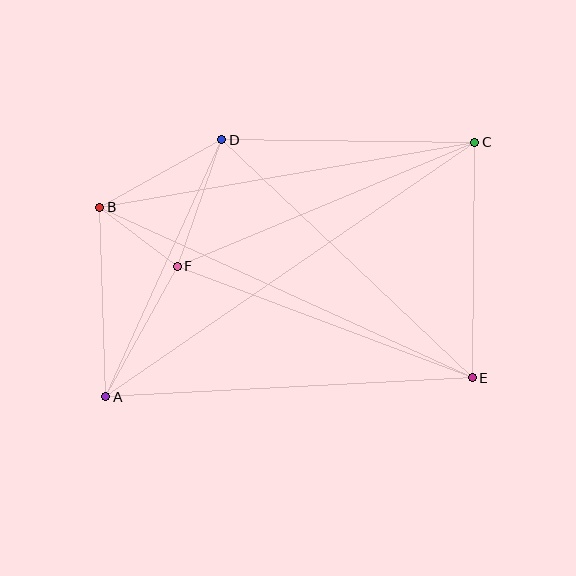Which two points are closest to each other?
Points B and F are closest to each other.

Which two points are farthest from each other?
Points A and C are farthest from each other.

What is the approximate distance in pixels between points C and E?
The distance between C and E is approximately 236 pixels.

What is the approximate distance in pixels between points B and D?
The distance between B and D is approximately 139 pixels.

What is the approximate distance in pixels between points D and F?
The distance between D and F is approximately 134 pixels.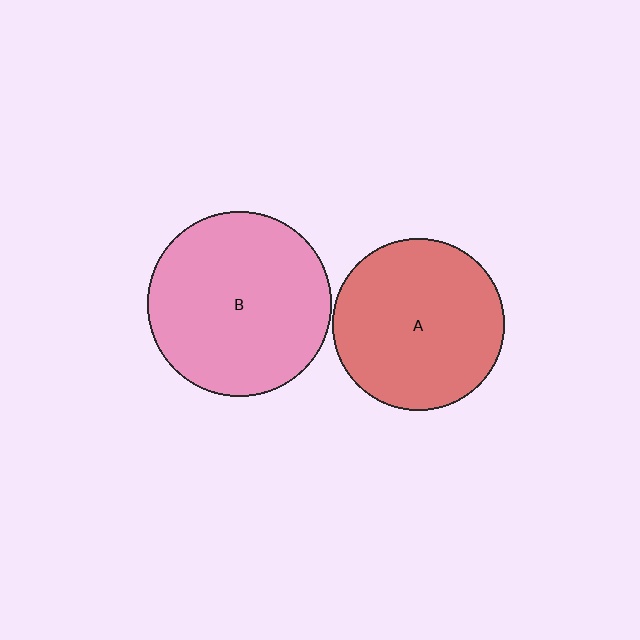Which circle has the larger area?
Circle B (pink).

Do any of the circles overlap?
No, none of the circles overlap.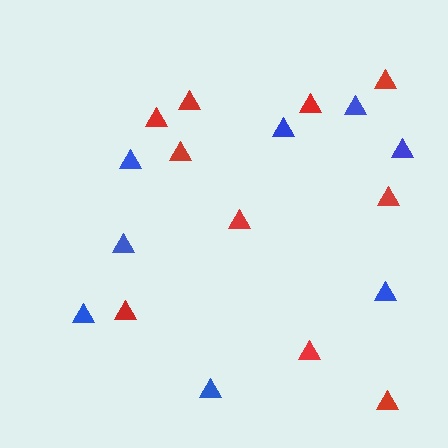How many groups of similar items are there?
There are 2 groups: one group of red triangles (10) and one group of blue triangles (8).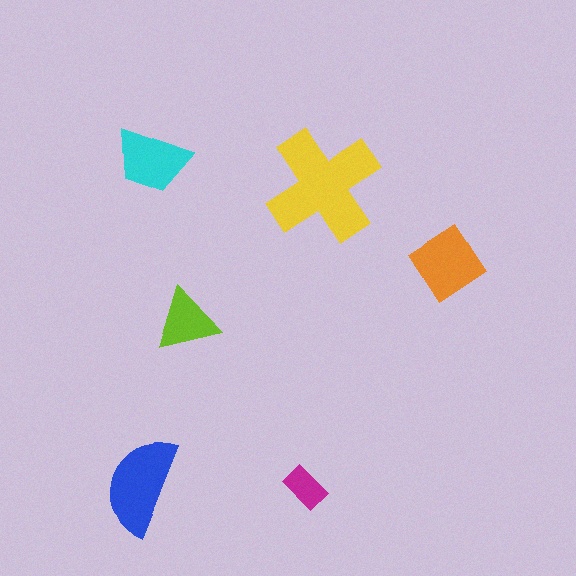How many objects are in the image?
There are 6 objects in the image.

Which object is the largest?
The yellow cross.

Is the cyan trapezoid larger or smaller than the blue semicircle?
Smaller.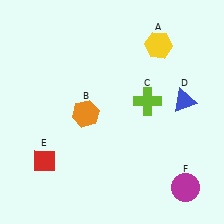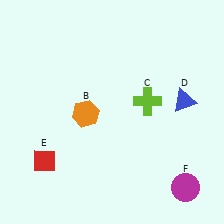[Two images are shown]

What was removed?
The yellow hexagon (A) was removed in Image 2.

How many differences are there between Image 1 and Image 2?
There is 1 difference between the two images.